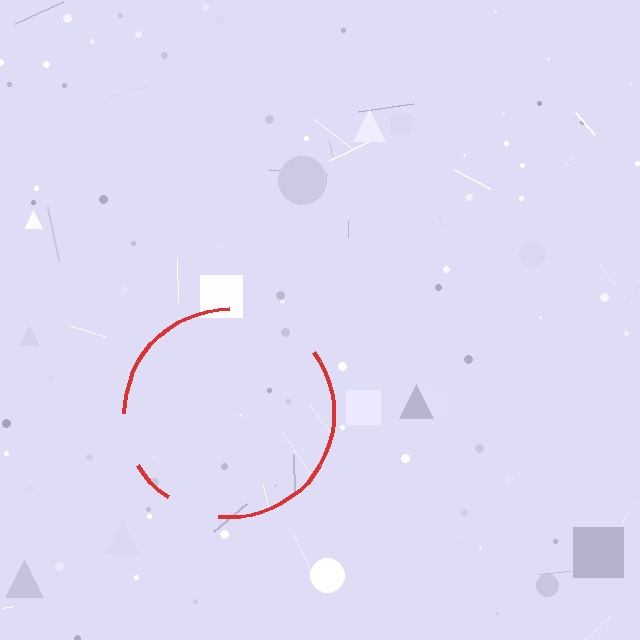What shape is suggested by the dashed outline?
The dashed outline suggests a circle.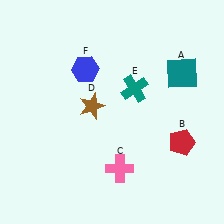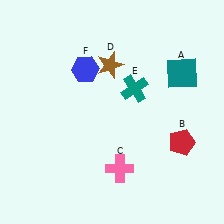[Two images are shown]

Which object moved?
The brown star (D) moved up.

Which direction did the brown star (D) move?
The brown star (D) moved up.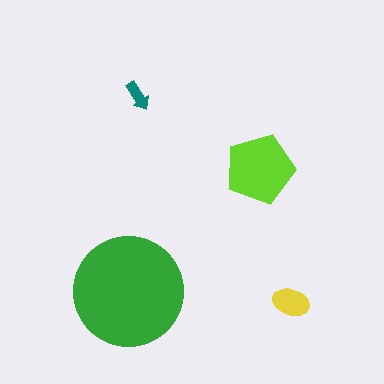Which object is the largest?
The green circle.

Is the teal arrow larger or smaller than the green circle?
Smaller.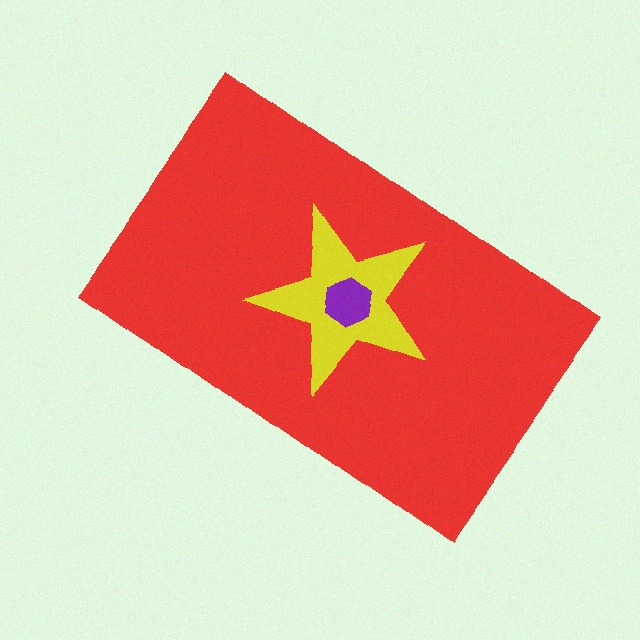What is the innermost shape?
The purple hexagon.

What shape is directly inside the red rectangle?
The yellow star.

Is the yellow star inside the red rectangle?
Yes.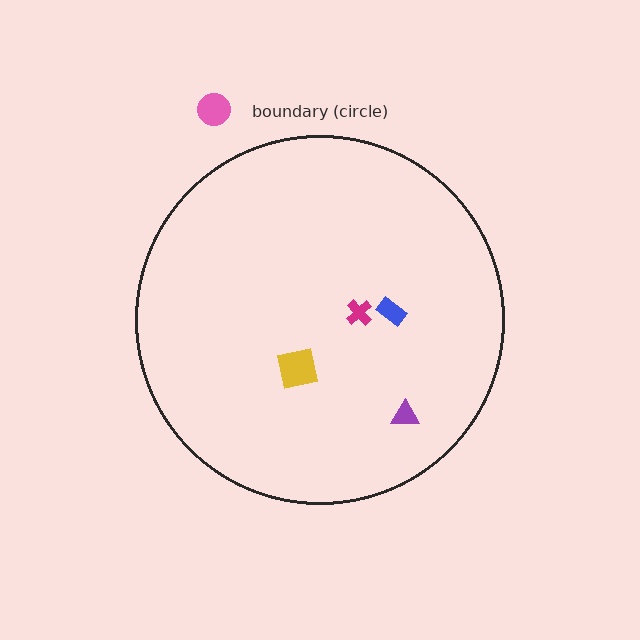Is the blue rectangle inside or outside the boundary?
Inside.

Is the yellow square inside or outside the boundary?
Inside.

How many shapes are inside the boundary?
4 inside, 1 outside.